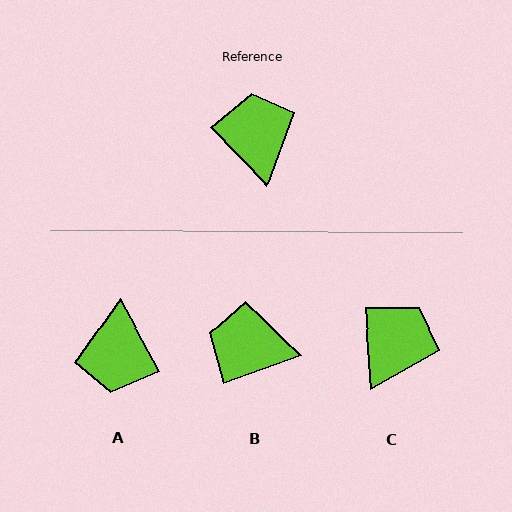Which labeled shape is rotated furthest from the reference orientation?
A, about 165 degrees away.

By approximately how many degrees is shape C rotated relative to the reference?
Approximately 40 degrees clockwise.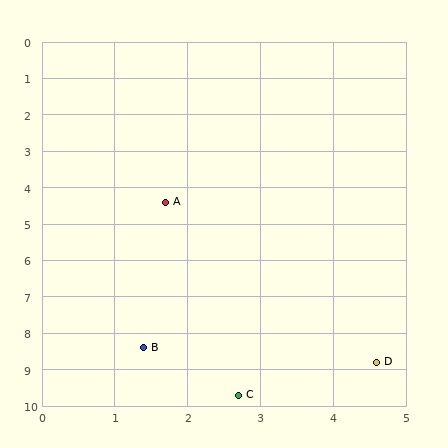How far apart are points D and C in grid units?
Points D and C are about 2.1 grid units apart.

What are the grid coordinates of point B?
Point B is at approximately (1.4, 8.4).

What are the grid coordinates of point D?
Point D is at approximately (4.6, 8.8).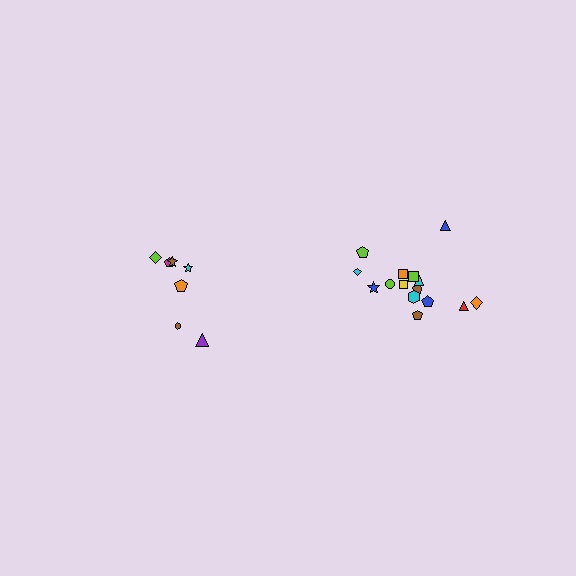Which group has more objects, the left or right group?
The right group.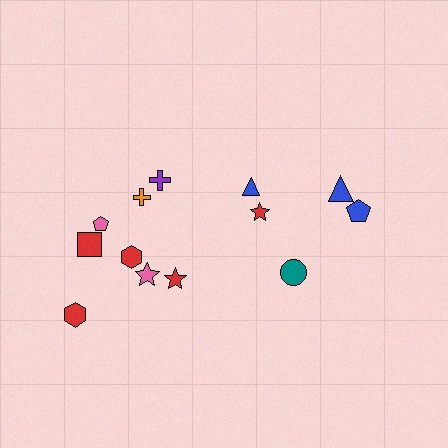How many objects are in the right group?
There are 5 objects.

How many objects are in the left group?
There are 8 objects.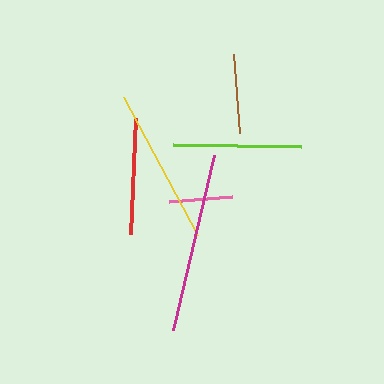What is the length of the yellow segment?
The yellow segment is approximately 157 pixels long.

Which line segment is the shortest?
The pink line is the shortest at approximately 63 pixels.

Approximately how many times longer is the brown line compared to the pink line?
The brown line is approximately 1.2 times the length of the pink line.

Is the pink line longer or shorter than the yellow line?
The yellow line is longer than the pink line.